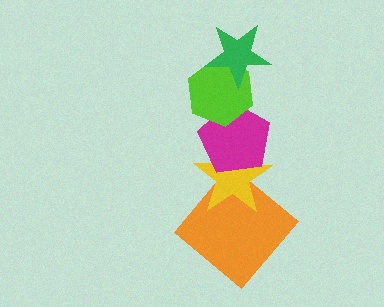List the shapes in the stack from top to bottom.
From top to bottom: the green star, the lime hexagon, the magenta pentagon, the yellow star, the orange diamond.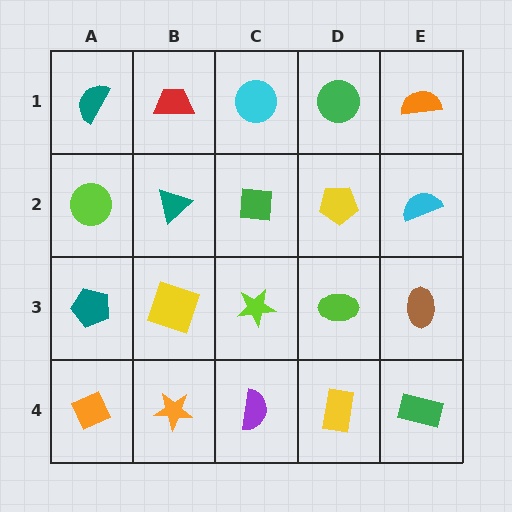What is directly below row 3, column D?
A yellow rectangle.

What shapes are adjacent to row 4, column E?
A brown ellipse (row 3, column E), a yellow rectangle (row 4, column D).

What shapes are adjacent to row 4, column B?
A yellow square (row 3, column B), an orange diamond (row 4, column A), a purple semicircle (row 4, column C).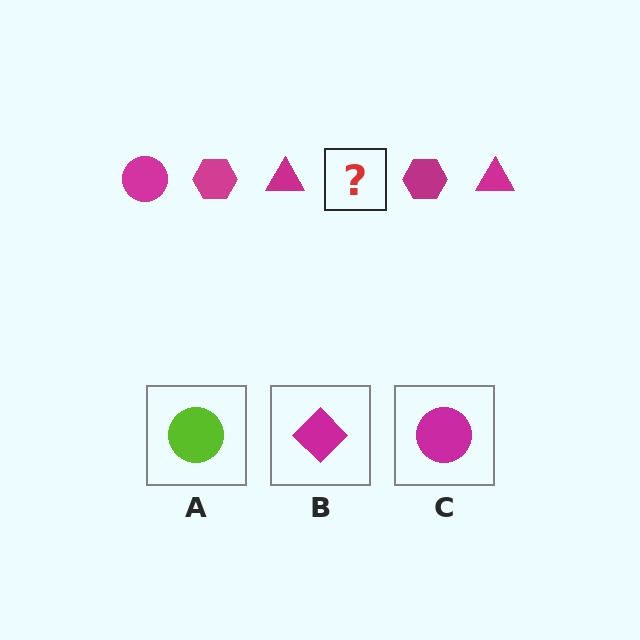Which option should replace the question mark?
Option C.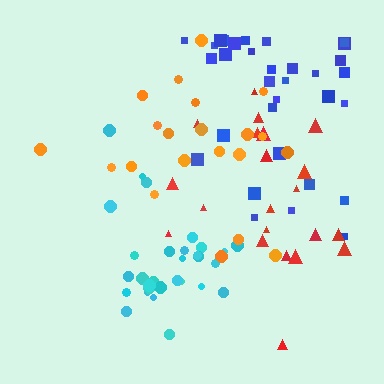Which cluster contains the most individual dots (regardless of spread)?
Blue (32).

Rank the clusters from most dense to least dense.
cyan, blue, red, orange.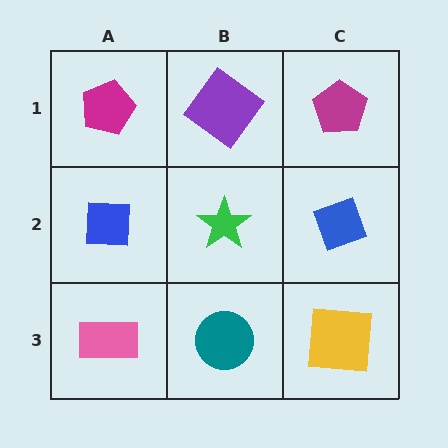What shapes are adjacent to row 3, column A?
A blue square (row 2, column A), a teal circle (row 3, column B).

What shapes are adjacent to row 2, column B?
A purple diamond (row 1, column B), a teal circle (row 3, column B), a blue square (row 2, column A), a blue diamond (row 2, column C).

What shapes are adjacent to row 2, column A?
A magenta pentagon (row 1, column A), a pink rectangle (row 3, column A), a green star (row 2, column B).